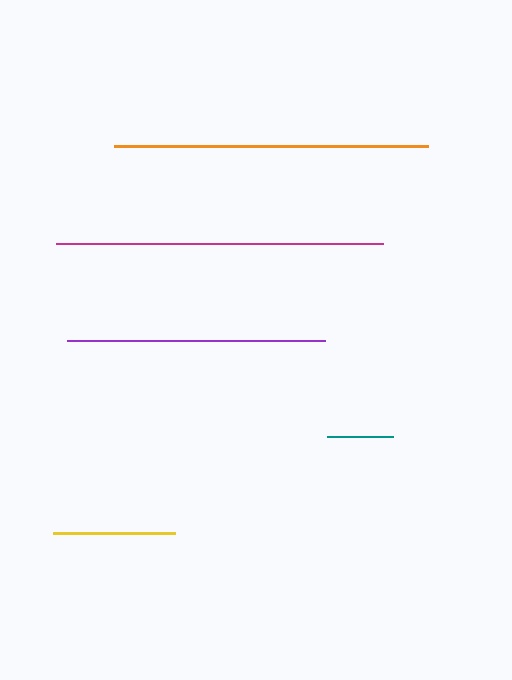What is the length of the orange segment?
The orange segment is approximately 314 pixels long.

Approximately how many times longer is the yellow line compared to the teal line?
The yellow line is approximately 1.8 times the length of the teal line.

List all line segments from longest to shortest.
From longest to shortest: magenta, orange, purple, yellow, teal.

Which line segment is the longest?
The magenta line is the longest at approximately 327 pixels.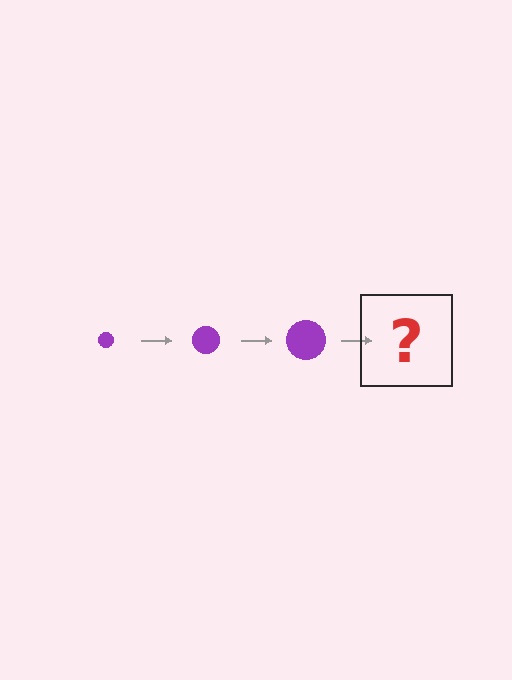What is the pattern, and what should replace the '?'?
The pattern is that the circle gets progressively larger each step. The '?' should be a purple circle, larger than the previous one.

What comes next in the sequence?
The next element should be a purple circle, larger than the previous one.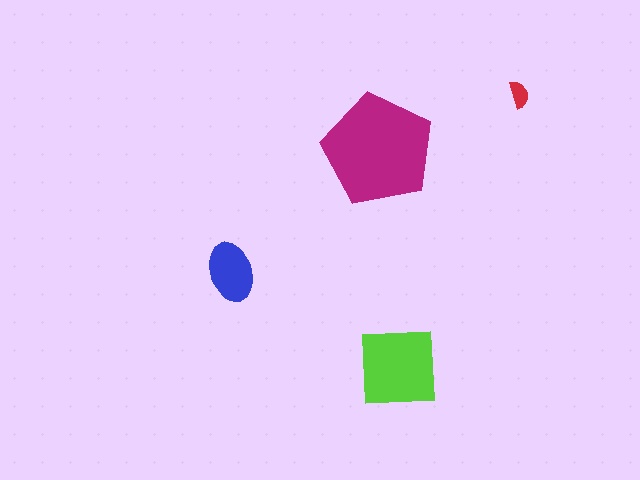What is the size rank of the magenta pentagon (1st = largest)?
1st.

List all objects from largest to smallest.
The magenta pentagon, the lime square, the blue ellipse, the red semicircle.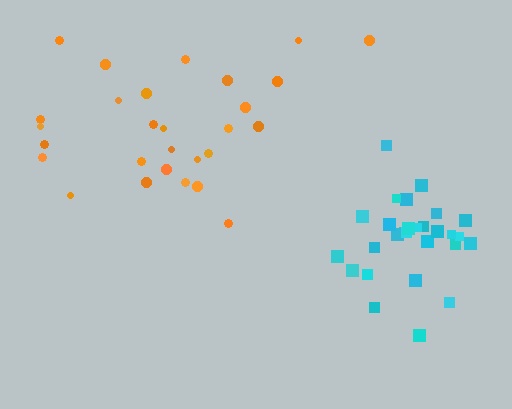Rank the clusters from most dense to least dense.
cyan, orange.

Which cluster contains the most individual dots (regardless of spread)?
Cyan (29).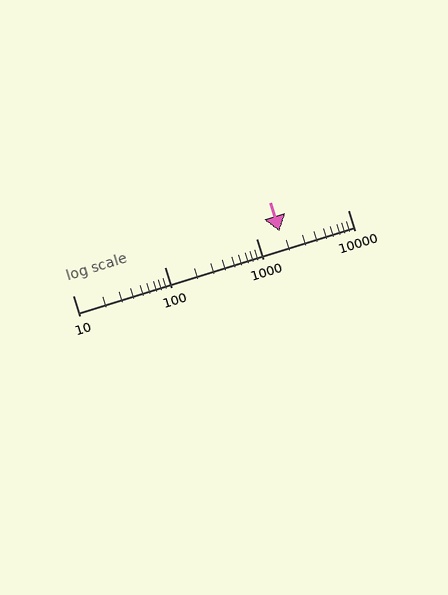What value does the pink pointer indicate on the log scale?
The pointer indicates approximately 1800.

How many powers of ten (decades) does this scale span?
The scale spans 3 decades, from 10 to 10000.